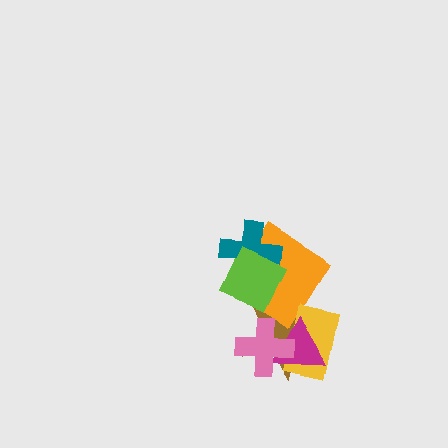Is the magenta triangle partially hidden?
Yes, it is partially covered by another shape.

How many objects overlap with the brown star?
5 objects overlap with the brown star.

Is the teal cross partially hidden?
Yes, it is partially covered by another shape.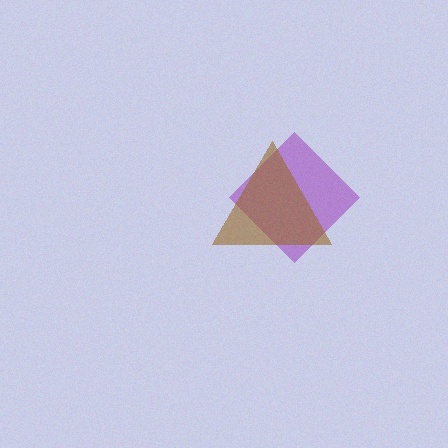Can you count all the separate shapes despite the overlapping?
Yes, there are 2 separate shapes.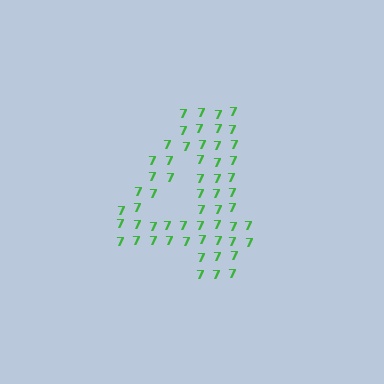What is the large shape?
The large shape is the digit 4.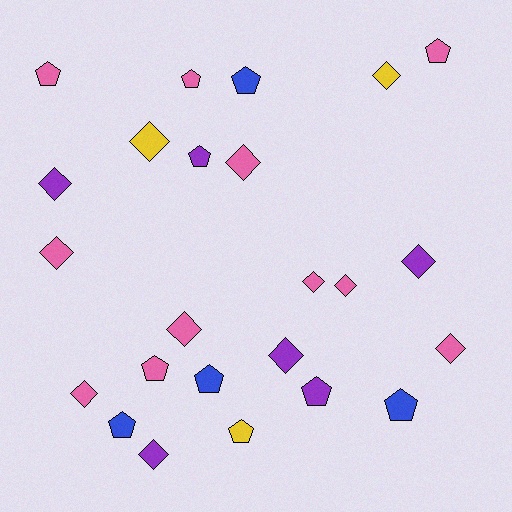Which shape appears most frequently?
Diamond, with 13 objects.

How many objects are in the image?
There are 24 objects.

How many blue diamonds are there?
There are no blue diamonds.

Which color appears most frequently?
Pink, with 11 objects.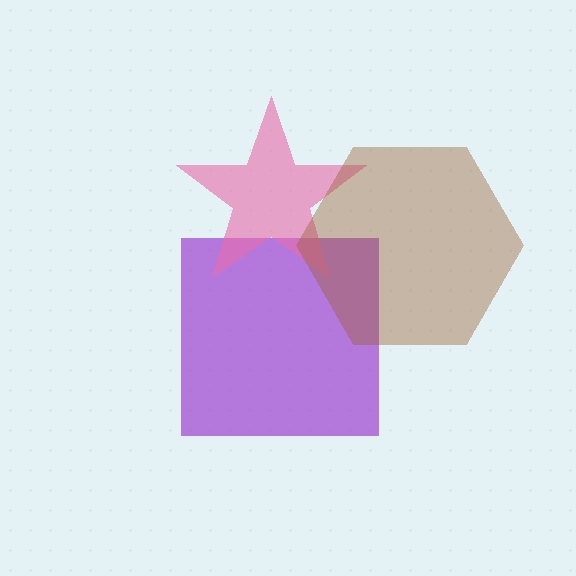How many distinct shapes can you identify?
There are 3 distinct shapes: a purple square, a pink star, a brown hexagon.